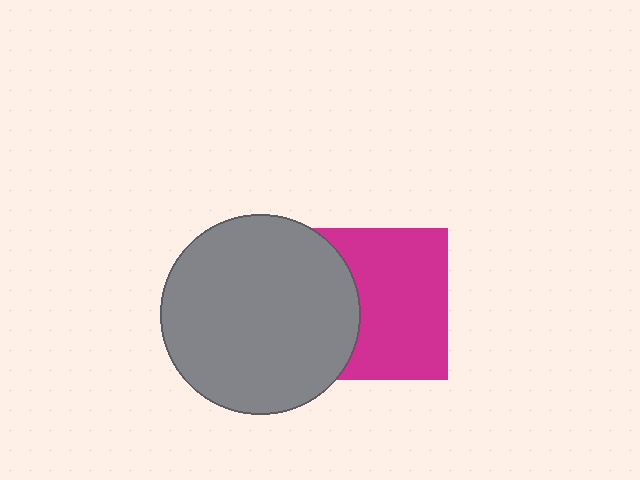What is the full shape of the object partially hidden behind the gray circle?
The partially hidden object is a magenta square.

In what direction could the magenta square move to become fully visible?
The magenta square could move right. That would shift it out from behind the gray circle entirely.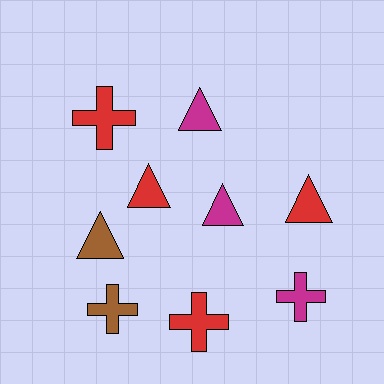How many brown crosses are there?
There is 1 brown cross.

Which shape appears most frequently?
Triangle, with 5 objects.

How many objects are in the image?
There are 9 objects.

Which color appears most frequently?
Red, with 4 objects.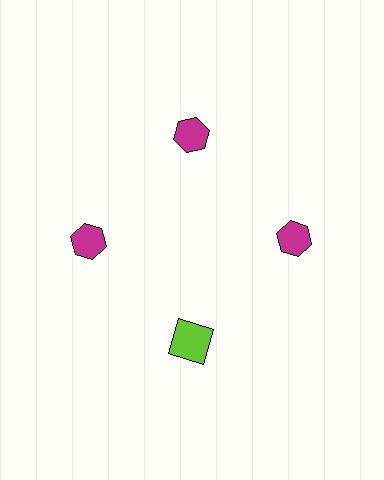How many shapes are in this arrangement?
There are 4 shapes arranged in a ring pattern.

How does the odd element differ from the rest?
It differs in both color (lime instead of magenta) and shape (square instead of hexagon).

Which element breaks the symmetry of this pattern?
The lime square at roughly the 6 o'clock position breaks the symmetry. All other shapes are magenta hexagons.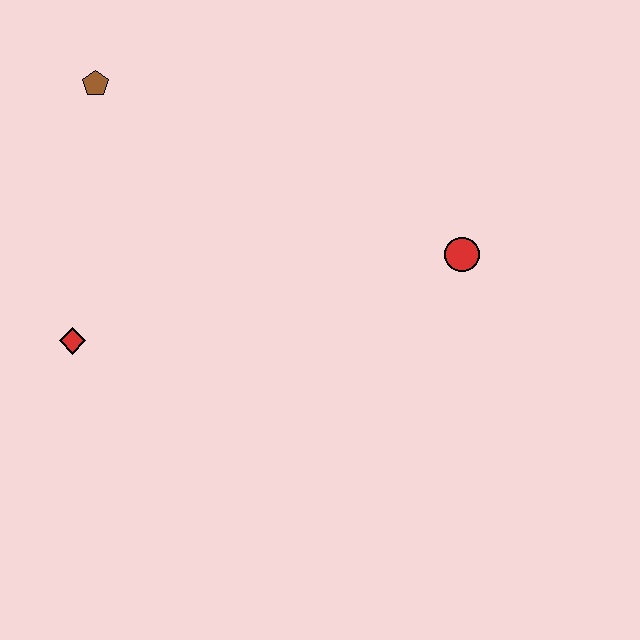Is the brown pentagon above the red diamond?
Yes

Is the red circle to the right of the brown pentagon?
Yes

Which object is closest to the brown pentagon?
The red diamond is closest to the brown pentagon.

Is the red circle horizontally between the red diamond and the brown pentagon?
No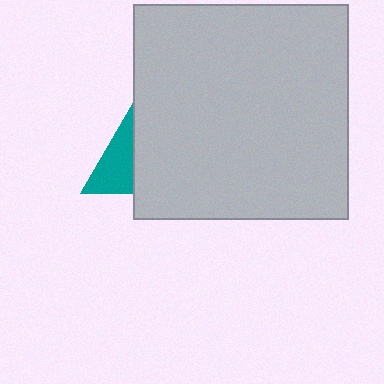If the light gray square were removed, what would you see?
You would see the complete teal triangle.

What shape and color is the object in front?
The object in front is a light gray square.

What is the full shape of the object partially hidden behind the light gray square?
The partially hidden object is a teal triangle.